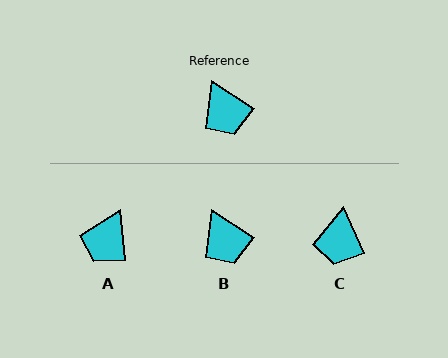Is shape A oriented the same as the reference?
No, it is off by about 51 degrees.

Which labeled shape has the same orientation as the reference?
B.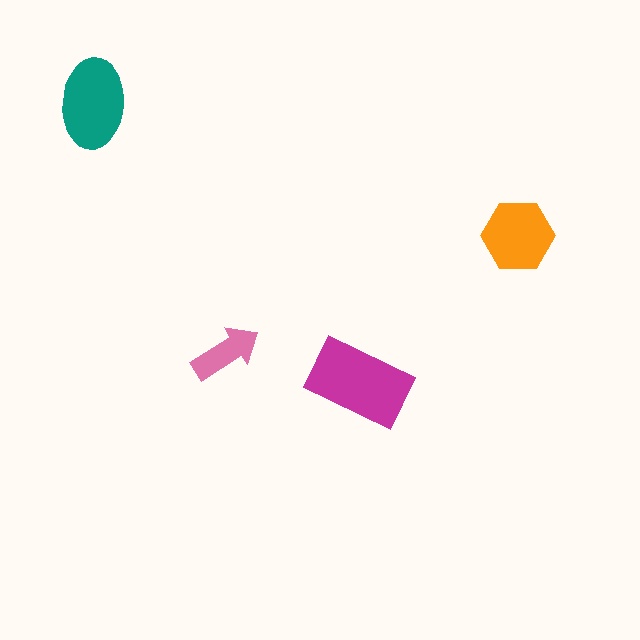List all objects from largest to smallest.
The magenta rectangle, the teal ellipse, the orange hexagon, the pink arrow.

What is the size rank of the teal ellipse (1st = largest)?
2nd.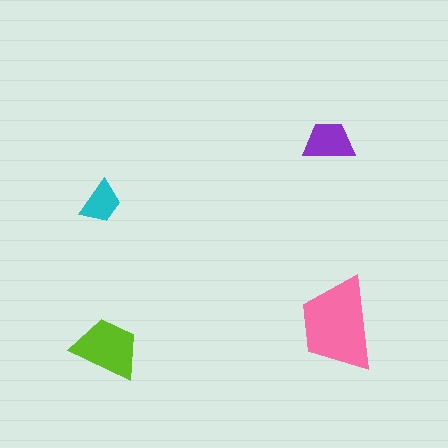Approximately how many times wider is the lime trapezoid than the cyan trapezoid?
About 1.5 times wider.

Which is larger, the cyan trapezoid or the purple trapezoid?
The purple one.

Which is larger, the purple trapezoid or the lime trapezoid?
The lime one.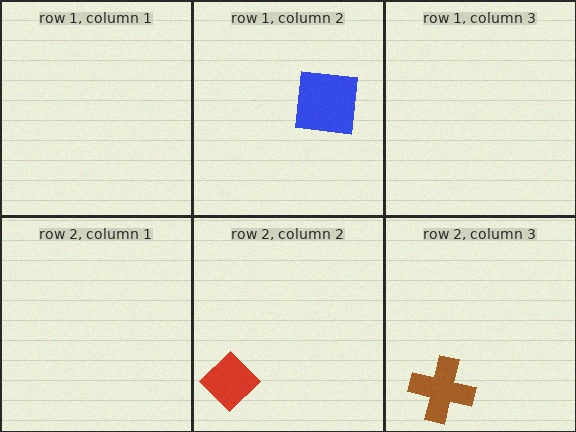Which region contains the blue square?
The row 1, column 2 region.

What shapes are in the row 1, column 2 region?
The blue square.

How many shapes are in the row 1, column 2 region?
1.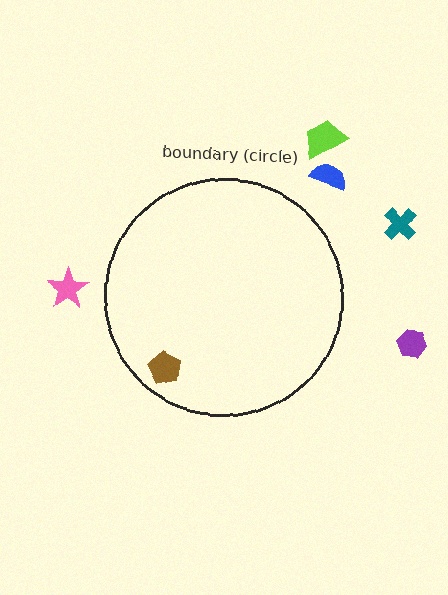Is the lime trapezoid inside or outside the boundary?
Outside.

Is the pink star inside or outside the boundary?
Outside.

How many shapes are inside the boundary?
1 inside, 5 outside.